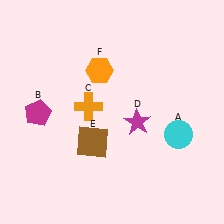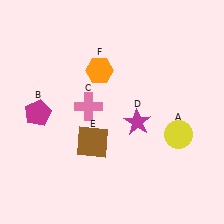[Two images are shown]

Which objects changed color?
A changed from cyan to yellow. C changed from orange to pink.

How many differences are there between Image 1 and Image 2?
There are 2 differences between the two images.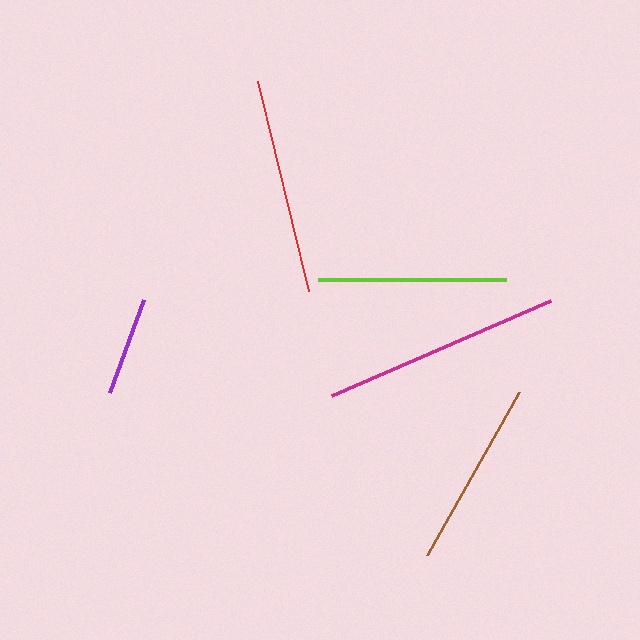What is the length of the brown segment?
The brown segment is approximately 187 pixels long.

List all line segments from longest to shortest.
From longest to shortest: magenta, red, lime, brown, purple.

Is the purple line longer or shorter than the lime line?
The lime line is longer than the purple line.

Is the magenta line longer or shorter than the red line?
The magenta line is longer than the red line.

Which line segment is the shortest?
The purple line is the shortest at approximately 99 pixels.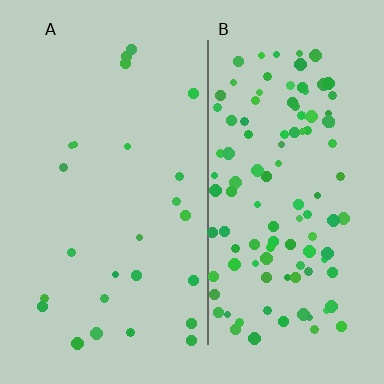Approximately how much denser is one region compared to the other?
Approximately 4.5× — region B over region A.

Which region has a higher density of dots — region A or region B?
B (the right).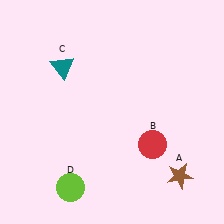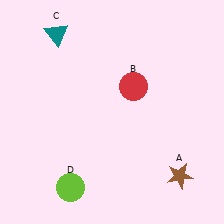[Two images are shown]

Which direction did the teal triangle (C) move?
The teal triangle (C) moved up.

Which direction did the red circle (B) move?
The red circle (B) moved up.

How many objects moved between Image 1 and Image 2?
2 objects moved between the two images.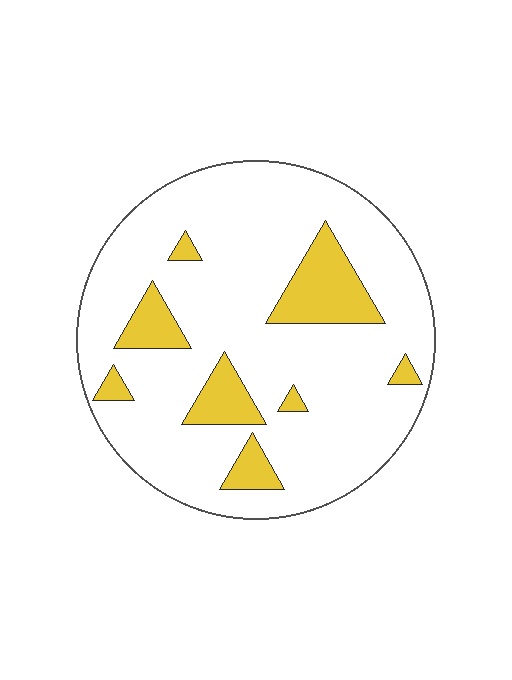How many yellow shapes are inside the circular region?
8.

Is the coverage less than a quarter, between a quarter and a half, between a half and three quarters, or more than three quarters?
Less than a quarter.